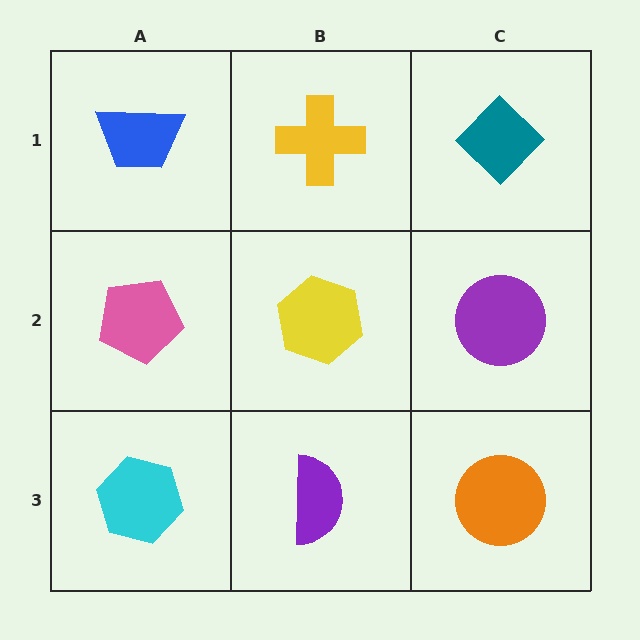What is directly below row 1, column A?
A pink pentagon.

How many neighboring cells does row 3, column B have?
3.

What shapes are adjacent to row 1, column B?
A yellow hexagon (row 2, column B), a blue trapezoid (row 1, column A), a teal diamond (row 1, column C).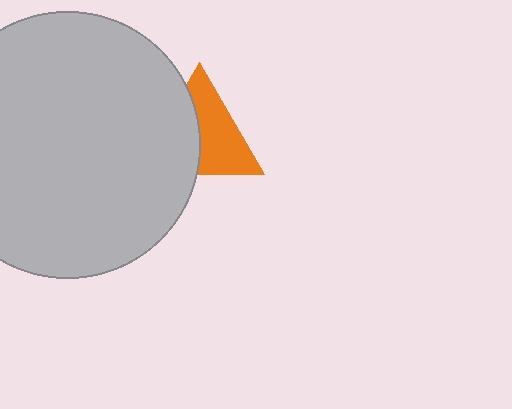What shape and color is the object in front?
The object in front is a light gray circle.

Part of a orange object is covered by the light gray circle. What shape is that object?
It is a triangle.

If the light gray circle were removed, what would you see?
You would see the complete orange triangle.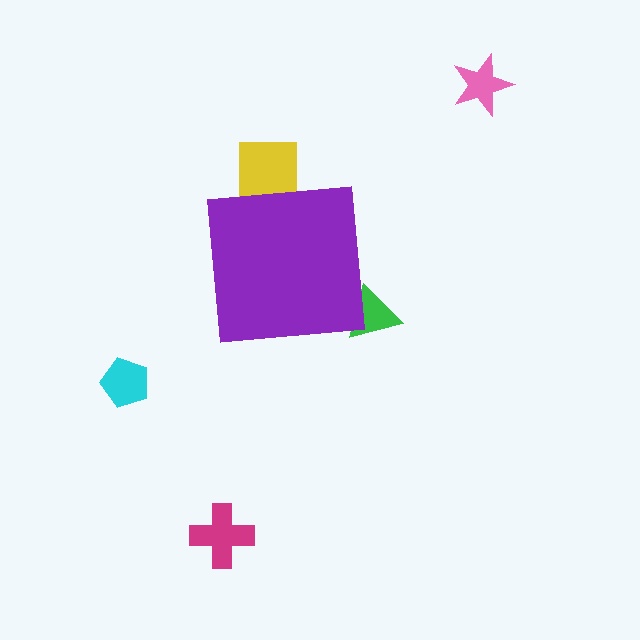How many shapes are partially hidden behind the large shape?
2 shapes are partially hidden.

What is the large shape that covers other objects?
A purple square.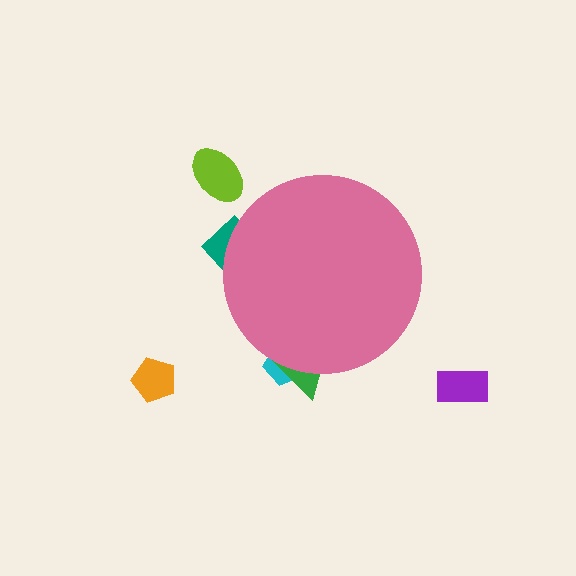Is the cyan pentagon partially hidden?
Yes, the cyan pentagon is partially hidden behind the pink circle.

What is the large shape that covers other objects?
A pink circle.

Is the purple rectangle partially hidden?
No, the purple rectangle is fully visible.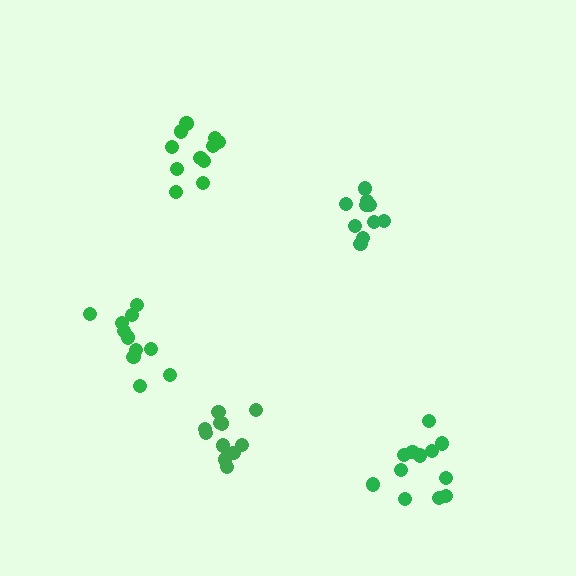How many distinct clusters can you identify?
There are 5 distinct clusters.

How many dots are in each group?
Group 1: 10 dots, Group 2: 12 dots, Group 3: 11 dots, Group 4: 11 dots, Group 5: 11 dots (55 total).